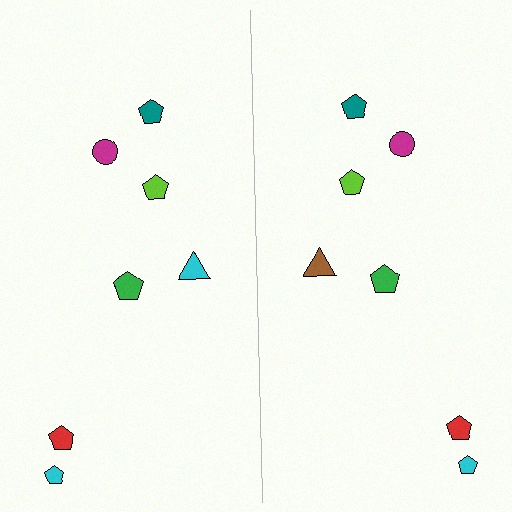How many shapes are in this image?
There are 14 shapes in this image.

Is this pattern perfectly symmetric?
No, the pattern is not perfectly symmetric. The brown triangle on the right side breaks the symmetry — its mirror counterpart is cyan.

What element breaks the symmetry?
The brown triangle on the right side breaks the symmetry — its mirror counterpart is cyan.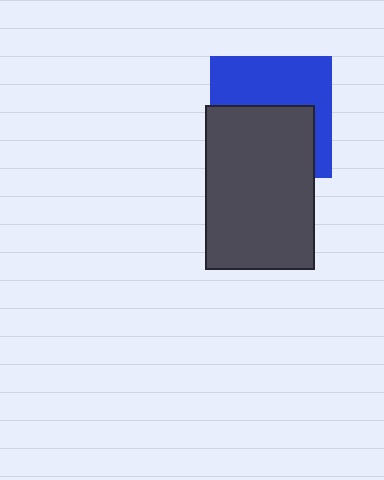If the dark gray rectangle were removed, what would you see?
You would see the complete blue square.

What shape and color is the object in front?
The object in front is a dark gray rectangle.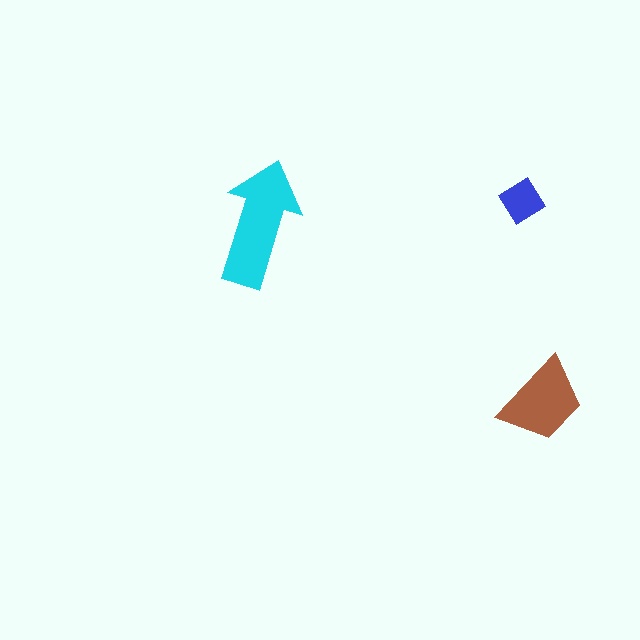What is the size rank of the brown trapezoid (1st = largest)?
2nd.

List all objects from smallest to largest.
The blue diamond, the brown trapezoid, the cyan arrow.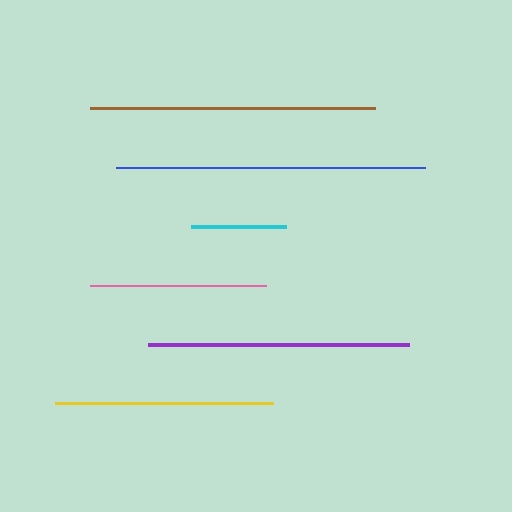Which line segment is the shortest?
The cyan line is the shortest at approximately 95 pixels.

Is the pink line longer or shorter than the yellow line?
The yellow line is longer than the pink line.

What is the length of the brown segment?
The brown segment is approximately 285 pixels long.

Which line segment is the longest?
The blue line is the longest at approximately 309 pixels.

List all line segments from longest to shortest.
From longest to shortest: blue, brown, purple, yellow, pink, cyan.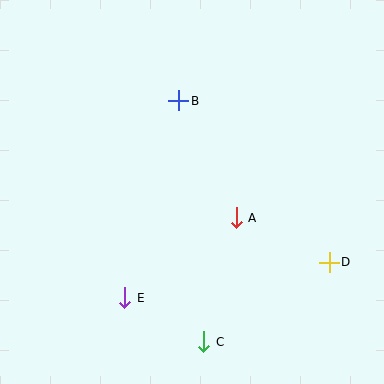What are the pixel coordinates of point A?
Point A is at (236, 218).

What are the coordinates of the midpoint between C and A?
The midpoint between C and A is at (220, 280).